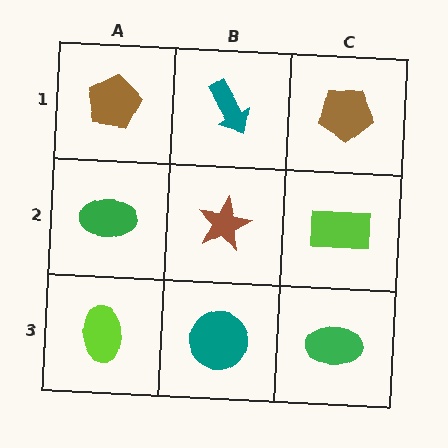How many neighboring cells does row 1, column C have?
2.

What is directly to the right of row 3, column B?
A green ellipse.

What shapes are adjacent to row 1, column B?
A brown star (row 2, column B), a brown pentagon (row 1, column A), a brown pentagon (row 1, column C).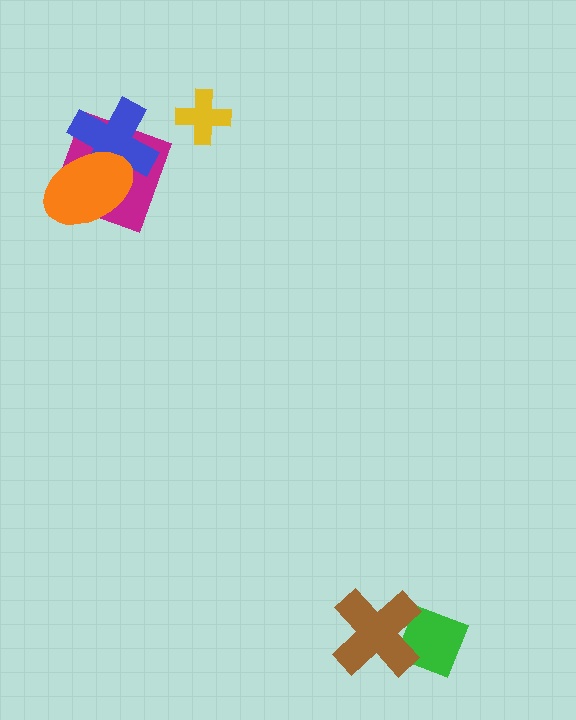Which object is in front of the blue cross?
The orange ellipse is in front of the blue cross.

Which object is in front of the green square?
The brown cross is in front of the green square.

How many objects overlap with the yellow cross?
0 objects overlap with the yellow cross.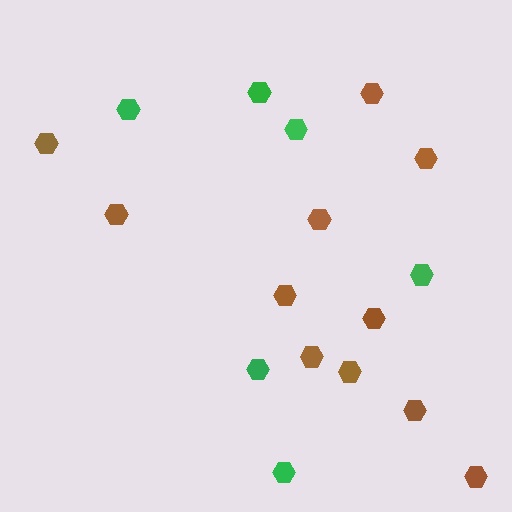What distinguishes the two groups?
There are 2 groups: one group of brown hexagons (11) and one group of green hexagons (6).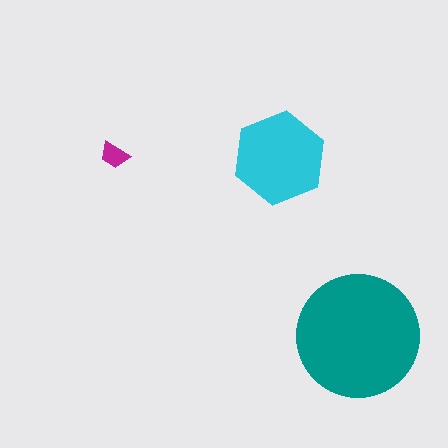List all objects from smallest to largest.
The magenta trapezoid, the cyan hexagon, the teal circle.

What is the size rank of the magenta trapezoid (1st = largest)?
3rd.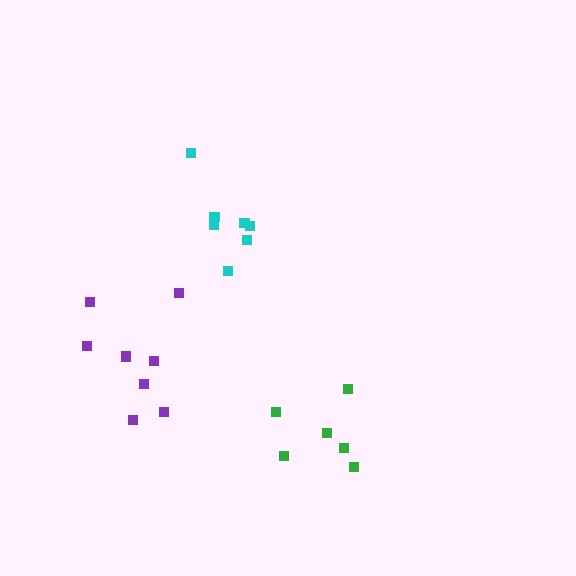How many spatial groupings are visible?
There are 3 spatial groupings.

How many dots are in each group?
Group 1: 6 dots, Group 2: 7 dots, Group 3: 8 dots (21 total).